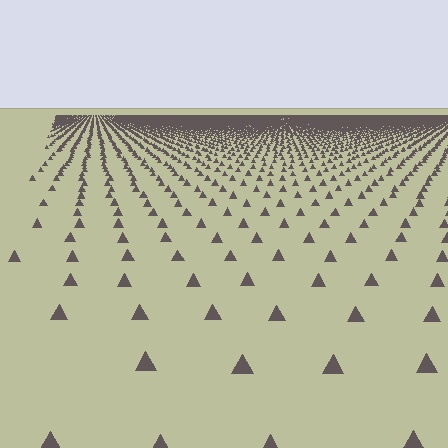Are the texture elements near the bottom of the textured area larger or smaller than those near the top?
Larger. Near the bottom, elements are closer to the viewer and appear at a bigger on-screen size.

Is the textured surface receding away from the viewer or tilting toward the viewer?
The surface is receding away from the viewer. Texture elements get smaller and denser toward the top.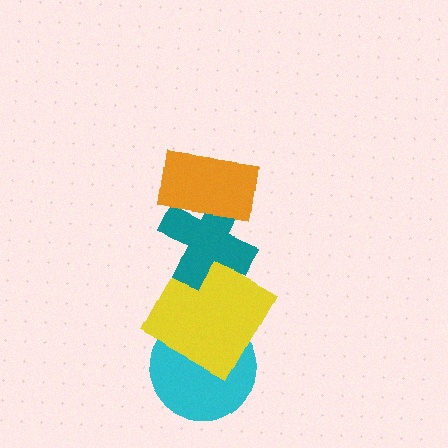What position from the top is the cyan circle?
The cyan circle is 4th from the top.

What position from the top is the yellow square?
The yellow square is 3rd from the top.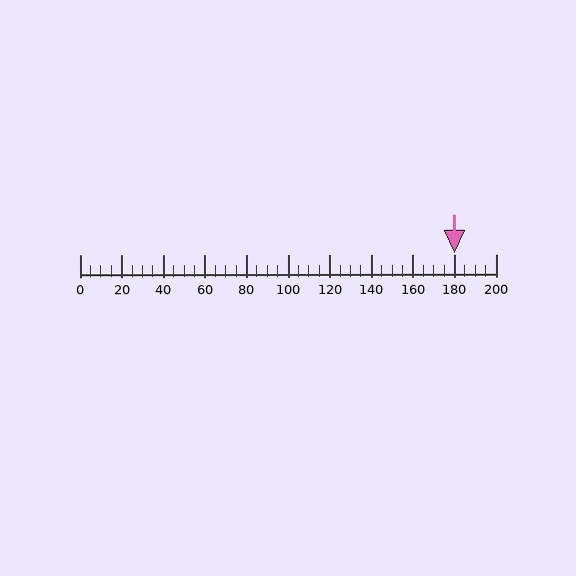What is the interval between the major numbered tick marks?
The major tick marks are spaced 20 units apart.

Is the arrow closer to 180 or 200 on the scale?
The arrow is closer to 180.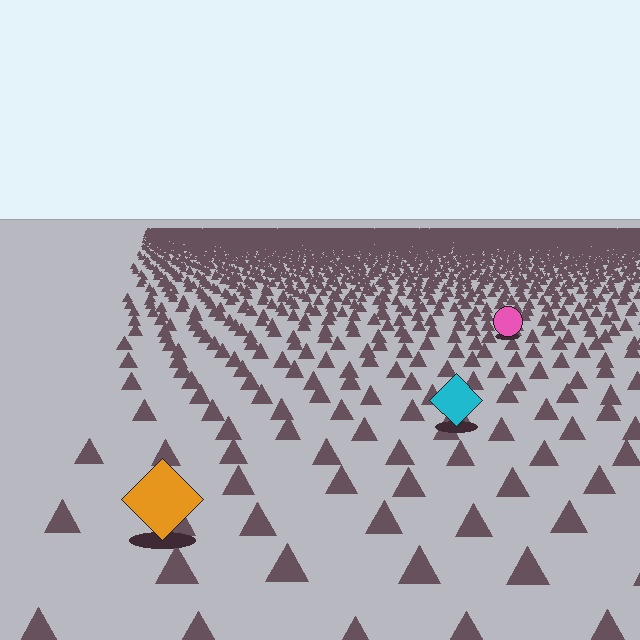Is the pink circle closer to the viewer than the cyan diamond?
No. The cyan diamond is closer — you can tell from the texture gradient: the ground texture is coarser near it.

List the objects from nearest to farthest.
From nearest to farthest: the orange diamond, the cyan diamond, the pink circle.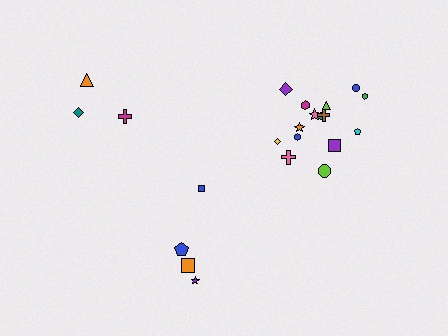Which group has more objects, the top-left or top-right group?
The top-right group.